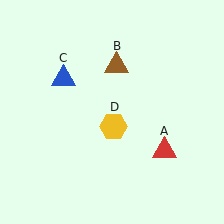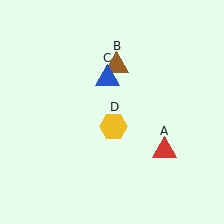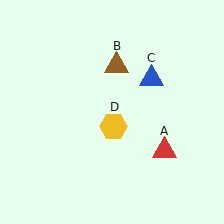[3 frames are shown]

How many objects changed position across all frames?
1 object changed position: blue triangle (object C).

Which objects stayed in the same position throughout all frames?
Red triangle (object A) and brown triangle (object B) and yellow hexagon (object D) remained stationary.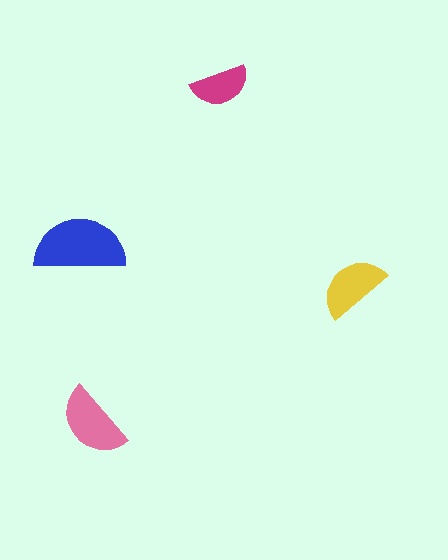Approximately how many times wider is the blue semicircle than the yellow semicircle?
About 1.5 times wider.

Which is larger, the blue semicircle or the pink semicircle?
The blue one.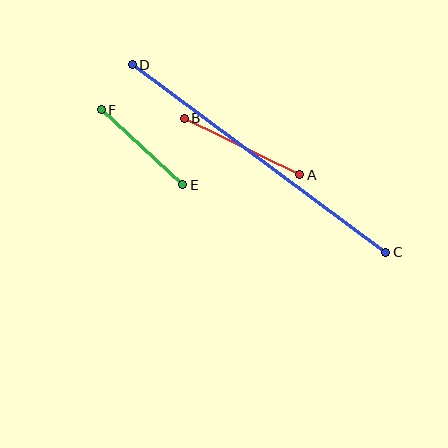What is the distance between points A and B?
The distance is approximately 129 pixels.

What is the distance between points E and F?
The distance is approximately 111 pixels.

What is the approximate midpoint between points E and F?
The midpoint is at approximately (142, 147) pixels.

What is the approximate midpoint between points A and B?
The midpoint is at approximately (242, 146) pixels.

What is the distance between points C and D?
The distance is approximately 315 pixels.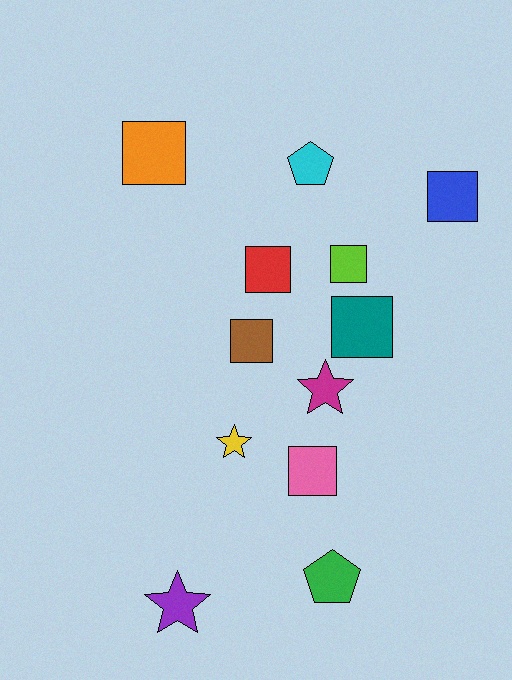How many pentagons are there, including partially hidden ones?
There are 2 pentagons.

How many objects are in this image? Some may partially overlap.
There are 12 objects.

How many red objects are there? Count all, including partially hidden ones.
There is 1 red object.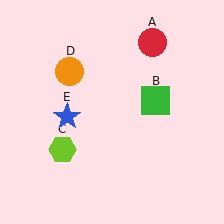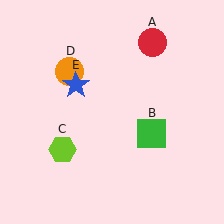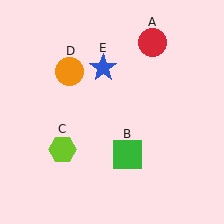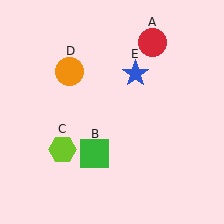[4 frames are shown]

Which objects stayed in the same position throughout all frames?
Red circle (object A) and lime hexagon (object C) and orange circle (object D) remained stationary.